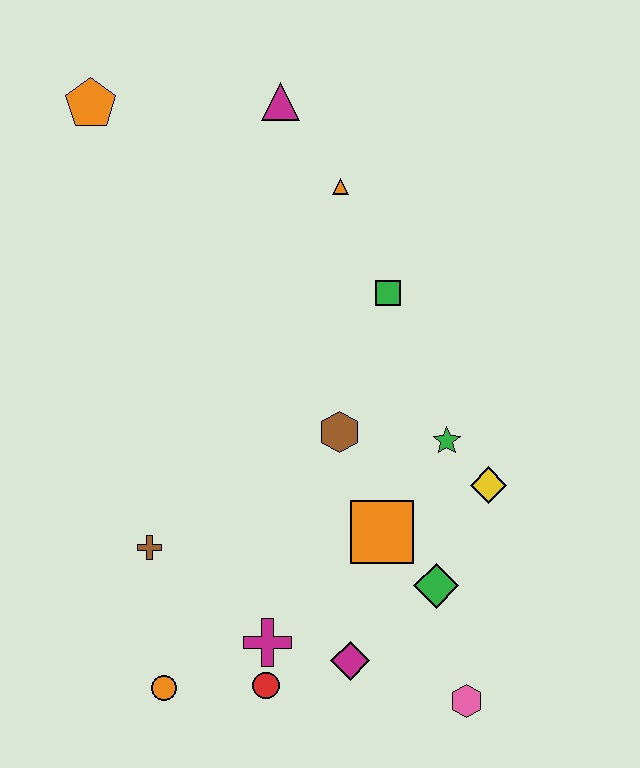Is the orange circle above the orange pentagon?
No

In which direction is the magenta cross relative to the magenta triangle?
The magenta cross is below the magenta triangle.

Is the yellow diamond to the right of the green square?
Yes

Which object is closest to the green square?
The orange triangle is closest to the green square.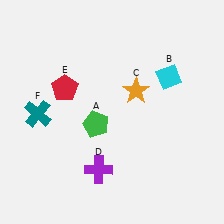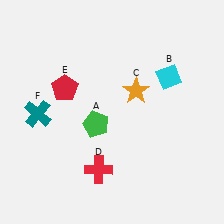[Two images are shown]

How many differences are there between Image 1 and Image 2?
There is 1 difference between the two images.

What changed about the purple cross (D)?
In Image 1, D is purple. In Image 2, it changed to red.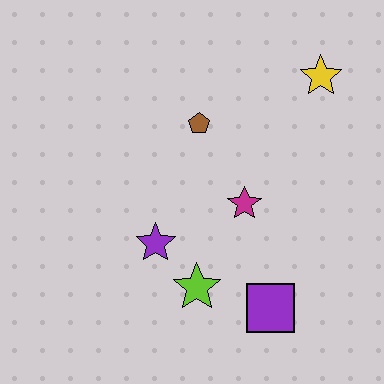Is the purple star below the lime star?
No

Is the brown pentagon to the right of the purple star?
Yes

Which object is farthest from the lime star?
The yellow star is farthest from the lime star.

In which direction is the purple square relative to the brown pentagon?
The purple square is below the brown pentagon.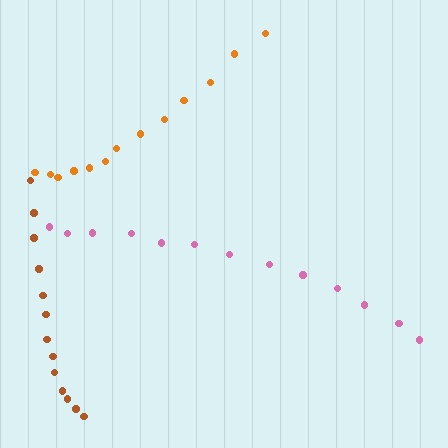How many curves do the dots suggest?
There are 3 distinct paths.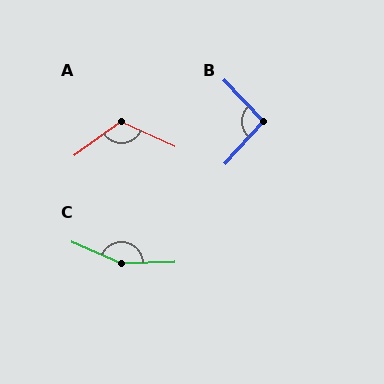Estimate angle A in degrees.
Approximately 120 degrees.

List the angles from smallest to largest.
B (94°), A (120°), C (155°).